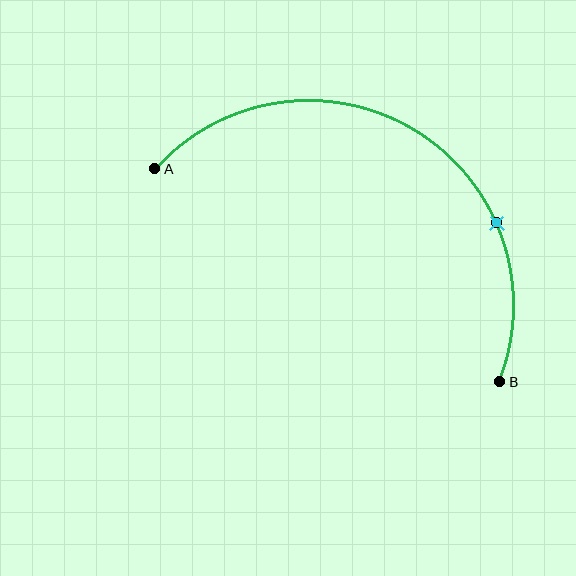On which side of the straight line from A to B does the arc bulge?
The arc bulges above the straight line connecting A and B.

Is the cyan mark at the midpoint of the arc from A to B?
No. The cyan mark lies on the arc but is closer to endpoint B. The arc midpoint would be at the point on the curve equidistant along the arc from both A and B.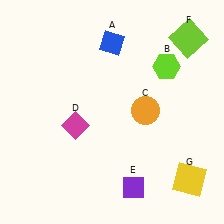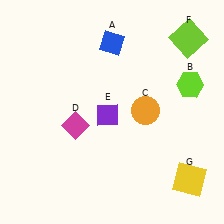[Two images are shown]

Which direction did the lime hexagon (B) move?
The lime hexagon (B) moved right.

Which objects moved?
The objects that moved are: the lime hexagon (B), the purple diamond (E).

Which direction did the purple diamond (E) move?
The purple diamond (E) moved up.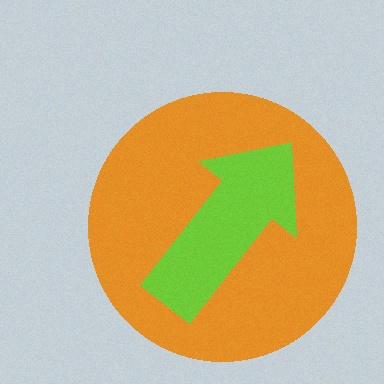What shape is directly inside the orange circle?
The lime arrow.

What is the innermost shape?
The lime arrow.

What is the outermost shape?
The orange circle.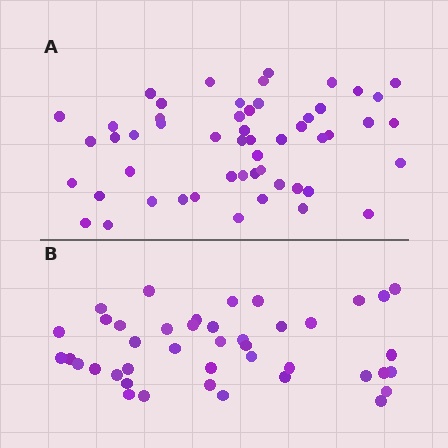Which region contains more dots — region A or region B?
Region A (the top region) has more dots.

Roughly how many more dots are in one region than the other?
Region A has roughly 12 or so more dots than region B.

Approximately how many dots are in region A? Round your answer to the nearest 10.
About 50 dots. (The exact count is 53, which rounds to 50.)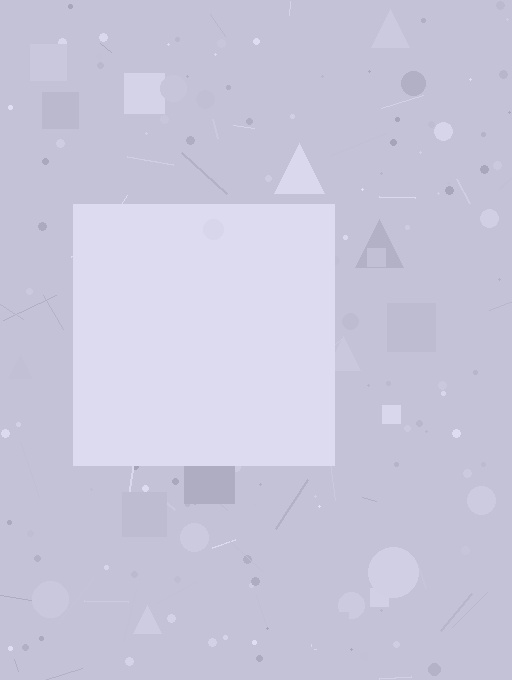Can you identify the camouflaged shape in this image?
The camouflaged shape is a square.